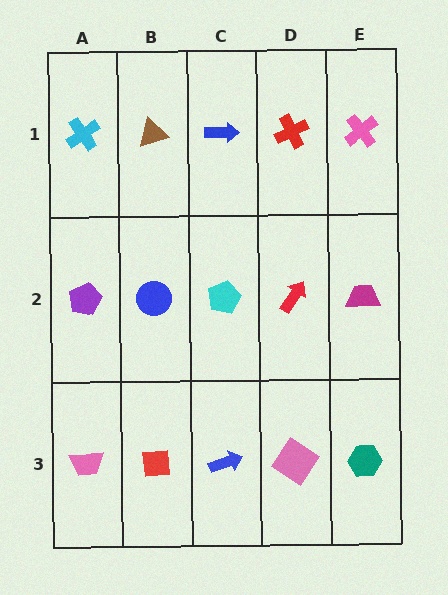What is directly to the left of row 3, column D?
A blue arrow.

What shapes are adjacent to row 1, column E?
A magenta trapezoid (row 2, column E), a red cross (row 1, column D).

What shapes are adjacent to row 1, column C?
A cyan pentagon (row 2, column C), a brown triangle (row 1, column B), a red cross (row 1, column D).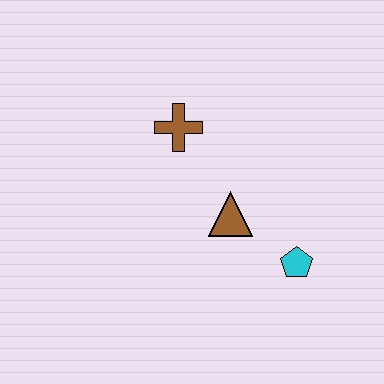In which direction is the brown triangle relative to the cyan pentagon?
The brown triangle is to the left of the cyan pentagon.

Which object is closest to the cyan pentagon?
The brown triangle is closest to the cyan pentagon.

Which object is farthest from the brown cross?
The cyan pentagon is farthest from the brown cross.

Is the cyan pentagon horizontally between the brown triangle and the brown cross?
No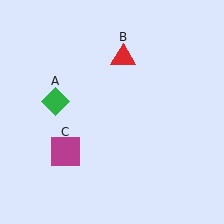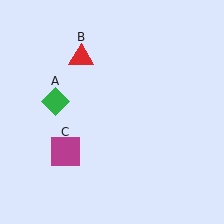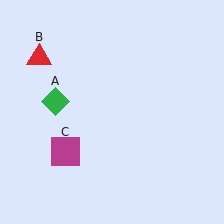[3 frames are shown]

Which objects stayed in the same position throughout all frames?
Green diamond (object A) and magenta square (object C) remained stationary.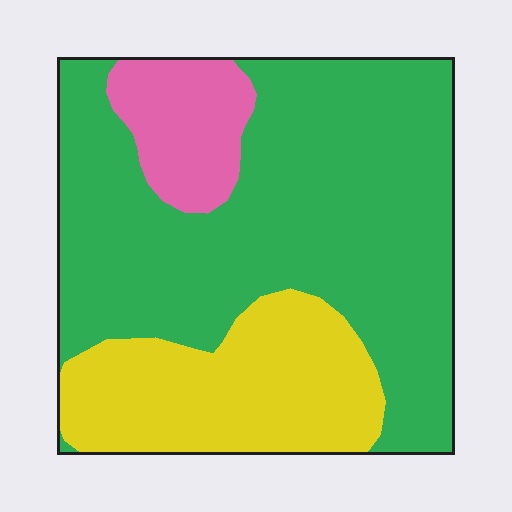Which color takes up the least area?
Pink, at roughly 10%.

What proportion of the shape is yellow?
Yellow covers around 25% of the shape.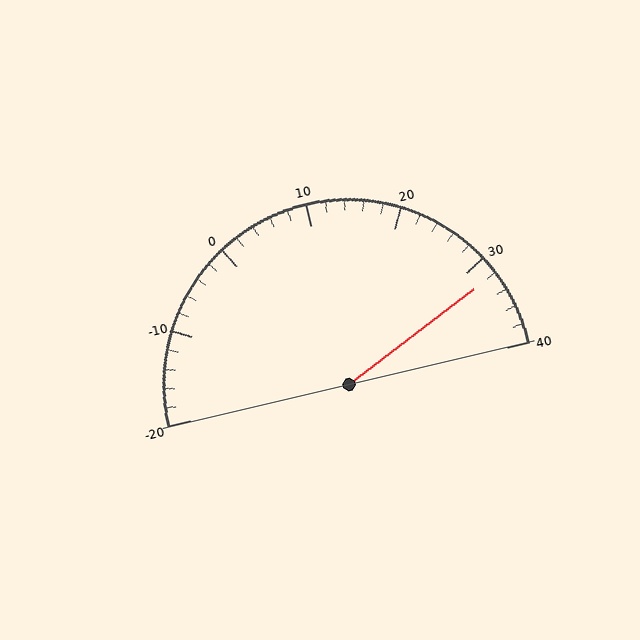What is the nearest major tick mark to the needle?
The nearest major tick mark is 30.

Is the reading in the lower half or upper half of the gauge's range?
The reading is in the upper half of the range (-20 to 40).